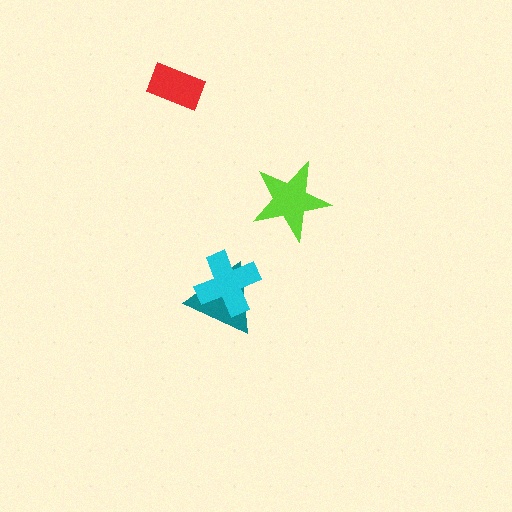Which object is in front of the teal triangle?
The cyan cross is in front of the teal triangle.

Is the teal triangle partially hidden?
Yes, it is partially covered by another shape.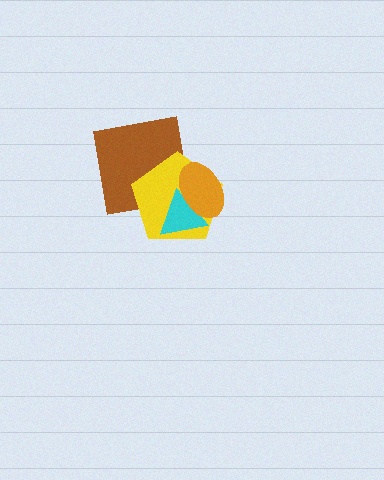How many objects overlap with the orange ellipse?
3 objects overlap with the orange ellipse.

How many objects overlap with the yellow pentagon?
3 objects overlap with the yellow pentagon.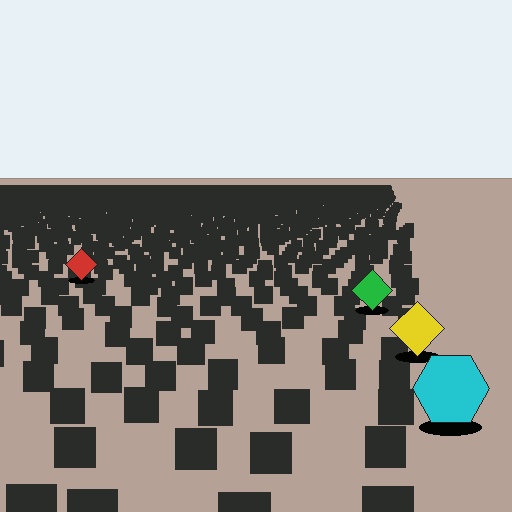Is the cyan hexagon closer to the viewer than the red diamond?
Yes. The cyan hexagon is closer — you can tell from the texture gradient: the ground texture is coarser near it.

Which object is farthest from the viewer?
The red diamond is farthest from the viewer. It appears smaller and the ground texture around it is denser.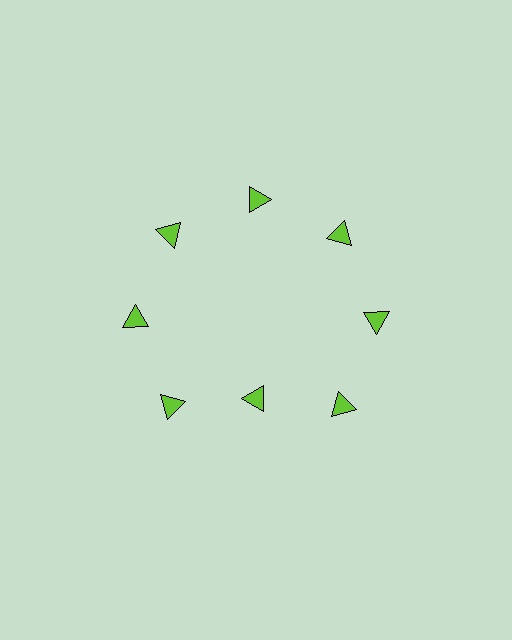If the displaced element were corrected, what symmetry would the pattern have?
It would have 8-fold rotational symmetry — the pattern would map onto itself every 45 degrees.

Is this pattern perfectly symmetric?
No. The 8 lime triangles are arranged in a ring, but one element near the 6 o'clock position is pulled inward toward the center, breaking the 8-fold rotational symmetry.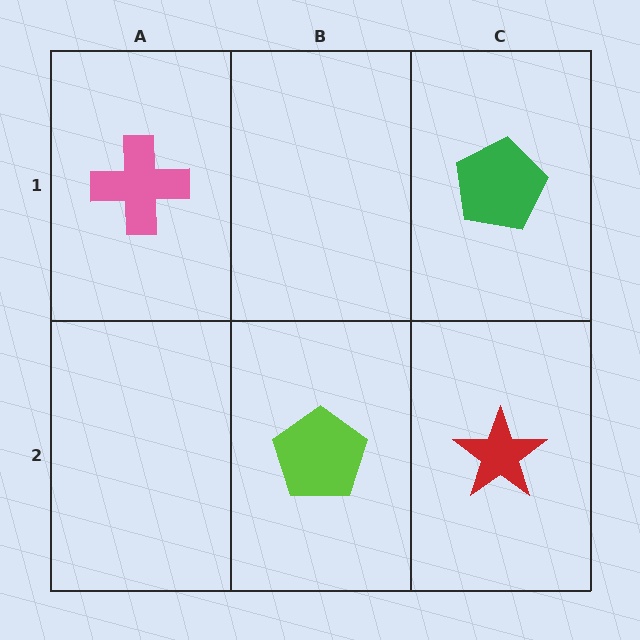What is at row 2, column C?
A red star.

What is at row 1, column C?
A green pentagon.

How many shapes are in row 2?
2 shapes.